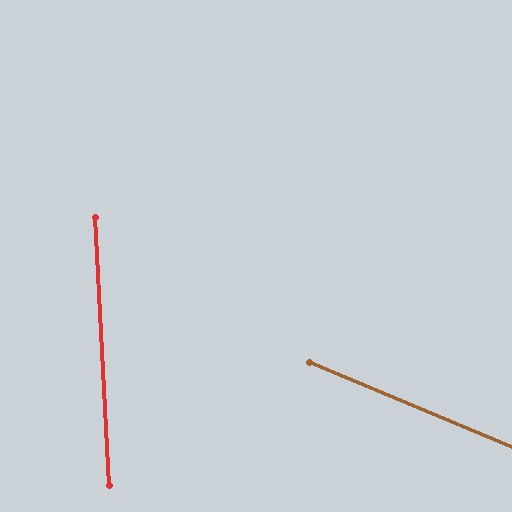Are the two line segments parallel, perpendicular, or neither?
Neither parallel nor perpendicular — they differ by about 65°.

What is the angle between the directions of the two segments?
Approximately 65 degrees.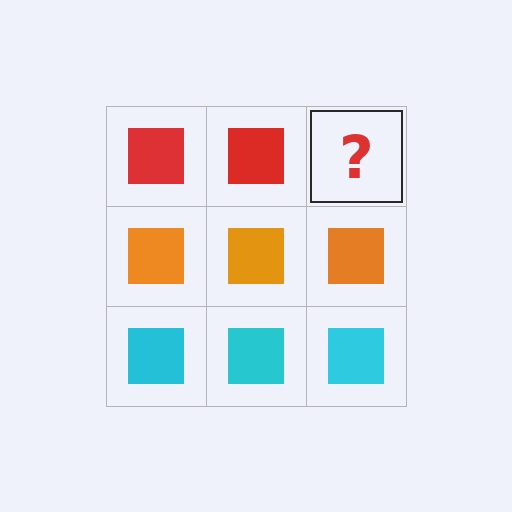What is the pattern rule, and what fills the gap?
The rule is that each row has a consistent color. The gap should be filled with a red square.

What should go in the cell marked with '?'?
The missing cell should contain a red square.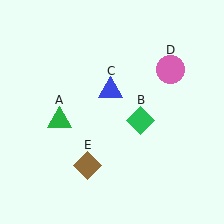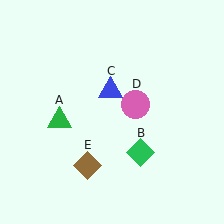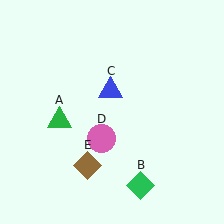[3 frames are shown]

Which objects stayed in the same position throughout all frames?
Green triangle (object A) and blue triangle (object C) and brown diamond (object E) remained stationary.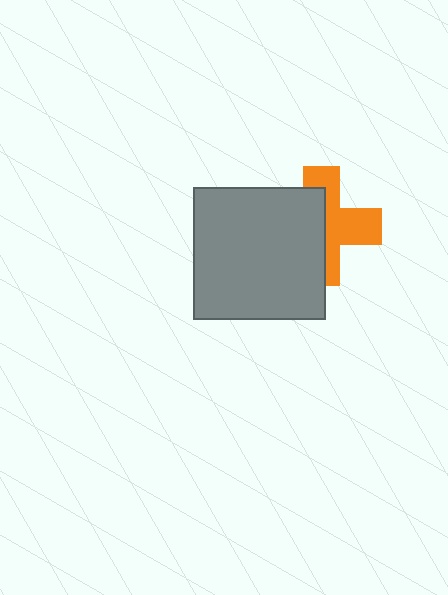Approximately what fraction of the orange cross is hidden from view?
Roughly 50% of the orange cross is hidden behind the gray square.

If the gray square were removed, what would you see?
You would see the complete orange cross.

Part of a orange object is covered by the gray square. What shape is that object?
It is a cross.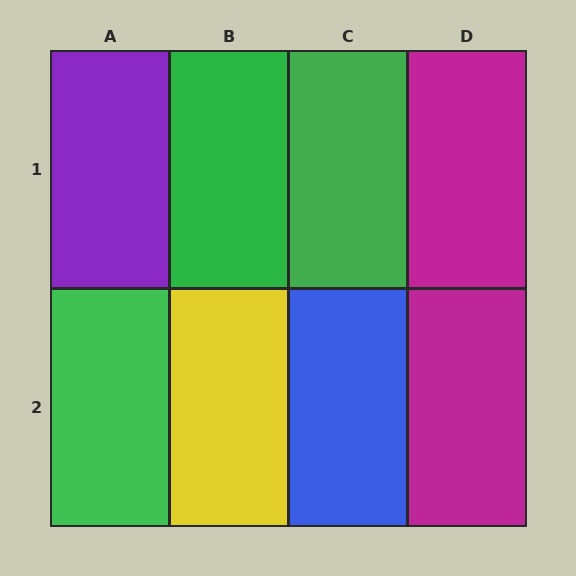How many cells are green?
3 cells are green.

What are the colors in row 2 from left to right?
Green, yellow, blue, magenta.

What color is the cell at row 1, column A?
Purple.